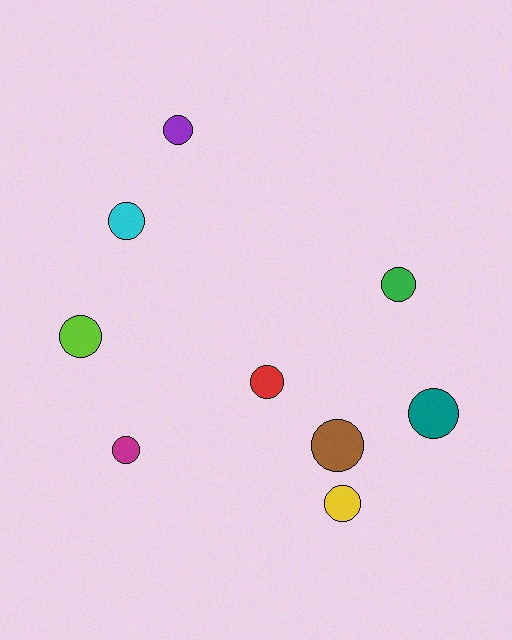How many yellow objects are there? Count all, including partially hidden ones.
There is 1 yellow object.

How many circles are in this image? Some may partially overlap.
There are 9 circles.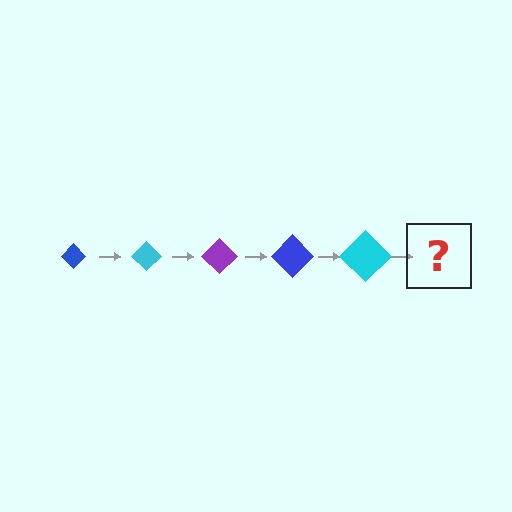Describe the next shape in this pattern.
It should be a purple diamond, larger than the previous one.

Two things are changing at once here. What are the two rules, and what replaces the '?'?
The two rules are that the diamond grows larger each step and the color cycles through blue, cyan, and purple. The '?' should be a purple diamond, larger than the previous one.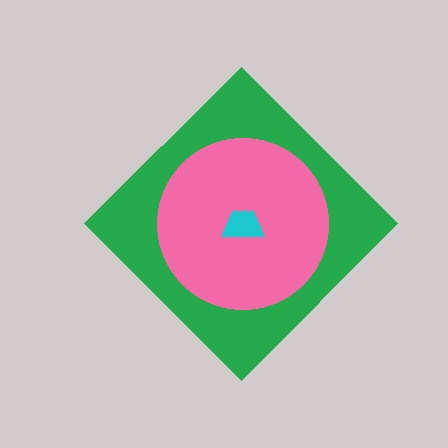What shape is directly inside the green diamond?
The pink circle.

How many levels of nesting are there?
3.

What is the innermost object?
The cyan trapezoid.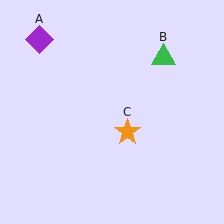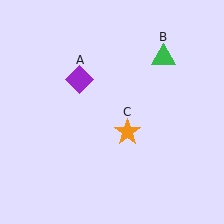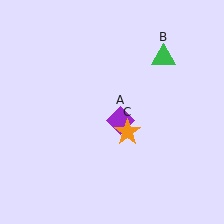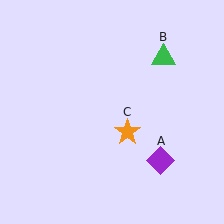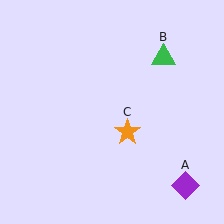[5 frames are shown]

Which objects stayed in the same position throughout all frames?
Green triangle (object B) and orange star (object C) remained stationary.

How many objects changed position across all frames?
1 object changed position: purple diamond (object A).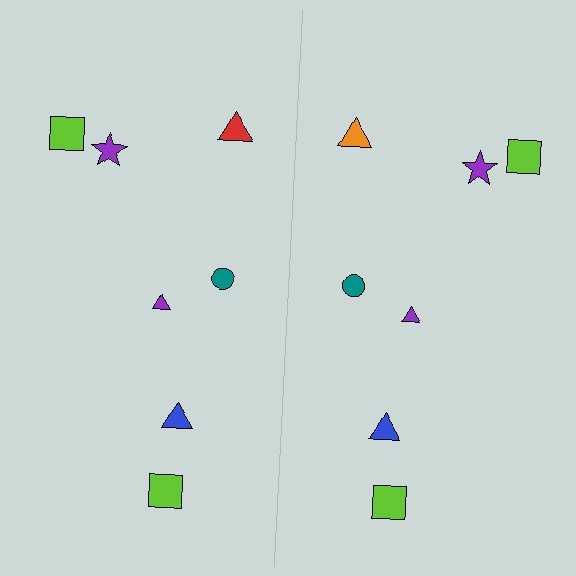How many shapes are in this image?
There are 14 shapes in this image.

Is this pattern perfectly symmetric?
No, the pattern is not perfectly symmetric. The orange triangle on the right side breaks the symmetry — its mirror counterpart is red.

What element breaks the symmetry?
The orange triangle on the right side breaks the symmetry — its mirror counterpart is red.